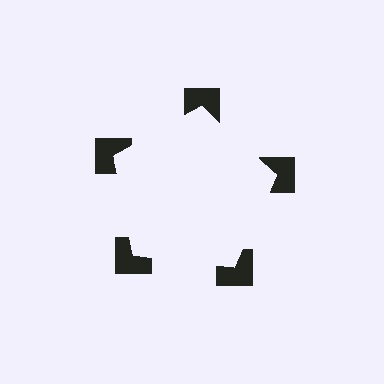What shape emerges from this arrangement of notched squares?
An illusory pentagon — its edges are inferred from the aligned wedge cuts in the notched squares, not physically drawn.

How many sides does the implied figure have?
5 sides.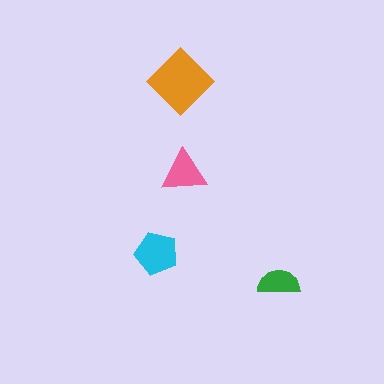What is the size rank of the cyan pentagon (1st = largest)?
2nd.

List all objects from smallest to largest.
The green semicircle, the pink triangle, the cyan pentagon, the orange diamond.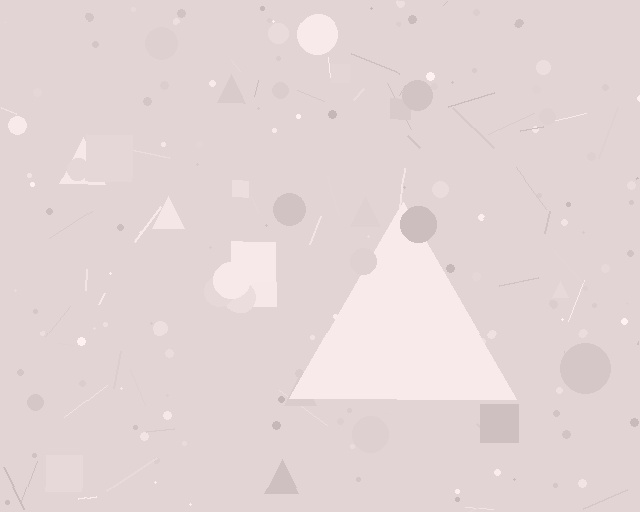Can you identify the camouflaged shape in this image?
The camouflaged shape is a triangle.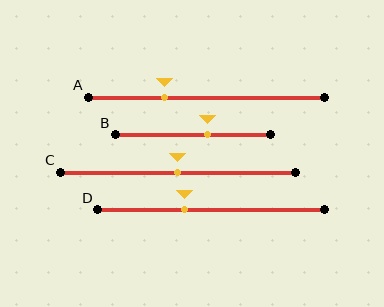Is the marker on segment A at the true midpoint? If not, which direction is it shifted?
No, the marker on segment A is shifted to the left by about 18% of the segment length.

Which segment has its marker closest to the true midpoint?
Segment C has its marker closest to the true midpoint.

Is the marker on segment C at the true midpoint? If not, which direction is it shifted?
Yes, the marker on segment C is at the true midpoint.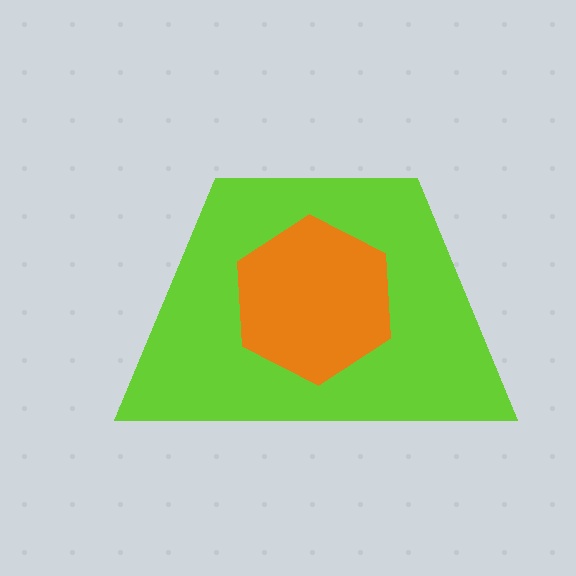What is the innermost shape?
The orange hexagon.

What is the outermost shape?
The lime trapezoid.